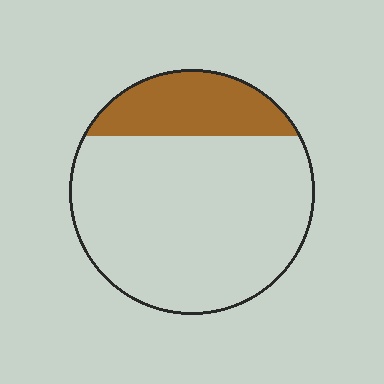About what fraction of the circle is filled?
About one fifth (1/5).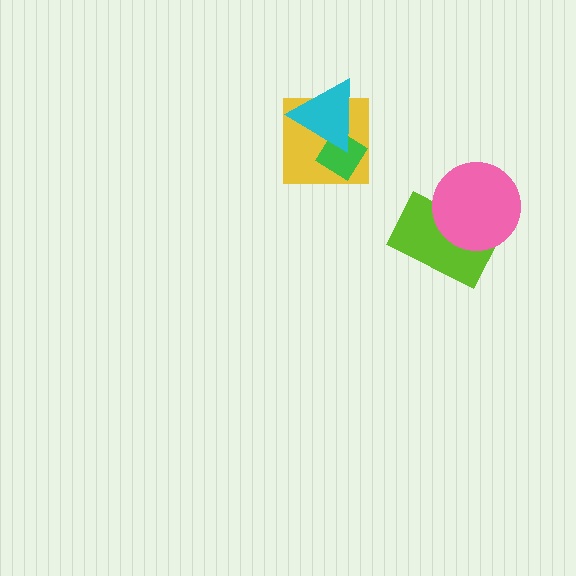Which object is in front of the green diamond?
The cyan triangle is in front of the green diamond.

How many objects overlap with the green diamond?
2 objects overlap with the green diamond.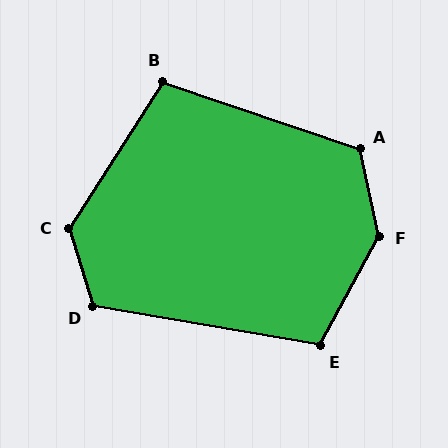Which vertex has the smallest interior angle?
B, at approximately 104 degrees.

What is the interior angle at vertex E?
Approximately 108 degrees (obtuse).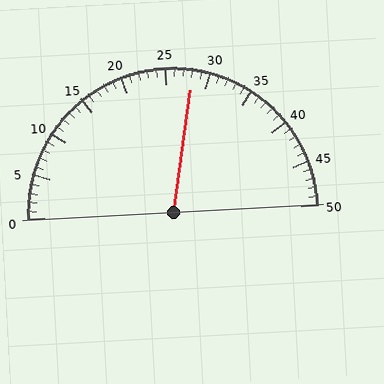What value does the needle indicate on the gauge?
The needle indicates approximately 28.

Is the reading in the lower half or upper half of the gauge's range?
The reading is in the upper half of the range (0 to 50).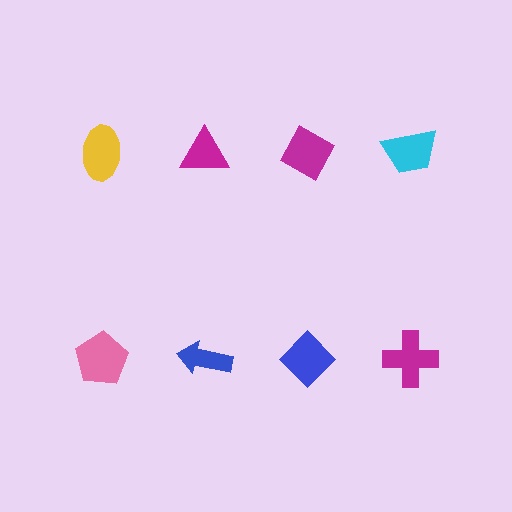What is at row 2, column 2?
A blue arrow.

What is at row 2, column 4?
A magenta cross.